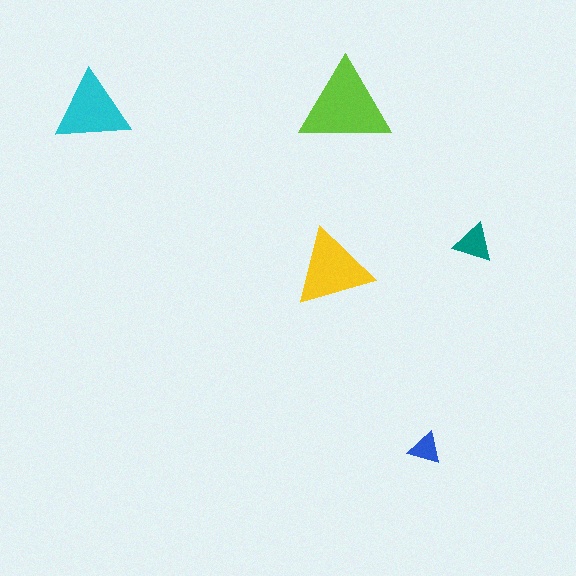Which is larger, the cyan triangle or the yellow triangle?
The yellow one.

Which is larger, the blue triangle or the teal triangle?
The teal one.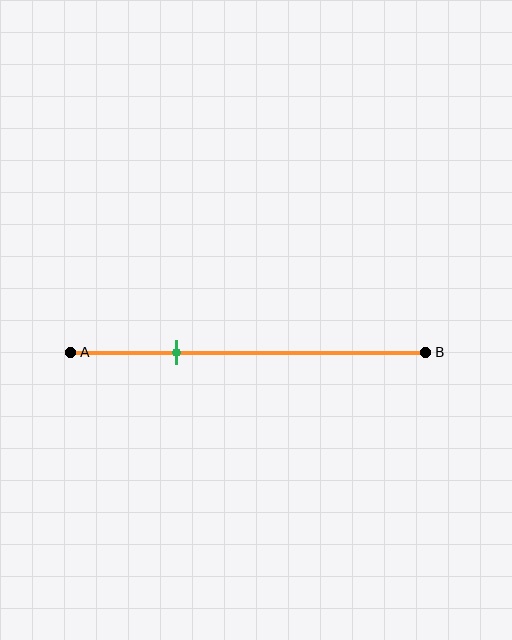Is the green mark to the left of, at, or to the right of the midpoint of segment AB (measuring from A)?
The green mark is to the left of the midpoint of segment AB.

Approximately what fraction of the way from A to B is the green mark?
The green mark is approximately 30% of the way from A to B.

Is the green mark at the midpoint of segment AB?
No, the mark is at about 30% from A, not at the 50% midpoint.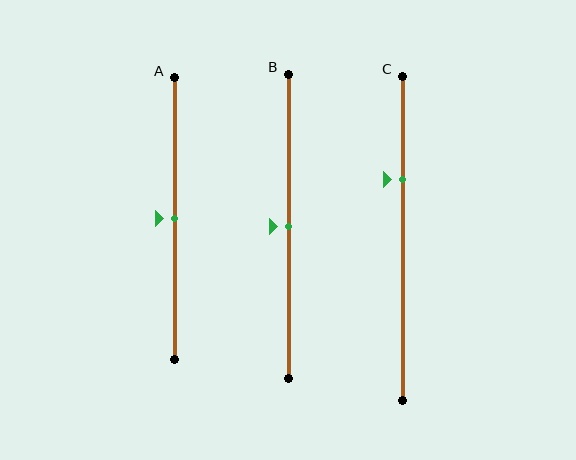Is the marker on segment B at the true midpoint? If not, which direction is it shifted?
Yes, the marker on segment B is at the true midpoint.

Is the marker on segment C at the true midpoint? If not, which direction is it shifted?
No, the marker on segment C is shifted upward by about 18% of the segment length.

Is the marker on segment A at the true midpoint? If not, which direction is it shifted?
Yes, the marker on segment A is at the true midpoint.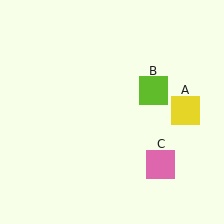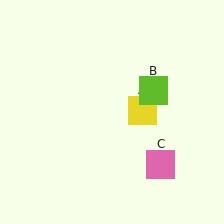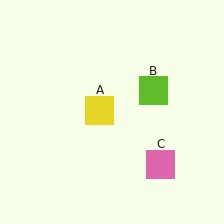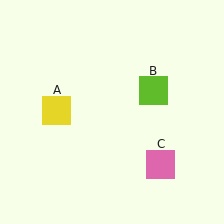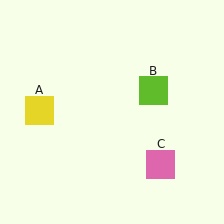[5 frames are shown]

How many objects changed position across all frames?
1 object changed position: yellow square (object A).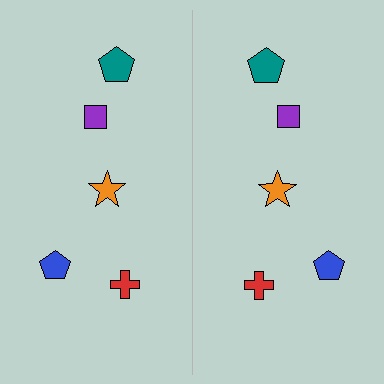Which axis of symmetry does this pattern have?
The pattern has a vertical axis of symmetry running through the center of the image.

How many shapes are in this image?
There are 10 shapes in this image.